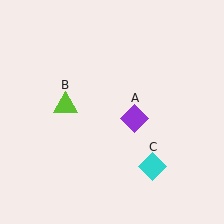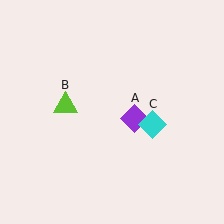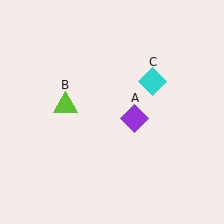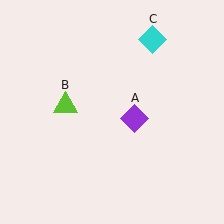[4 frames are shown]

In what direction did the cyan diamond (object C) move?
The cyan diamond (object C) moved up.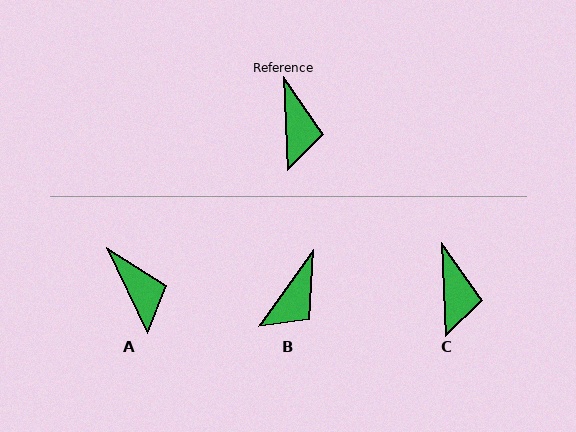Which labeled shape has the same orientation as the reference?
C.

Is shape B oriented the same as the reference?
No, it is off by about 38 degrees.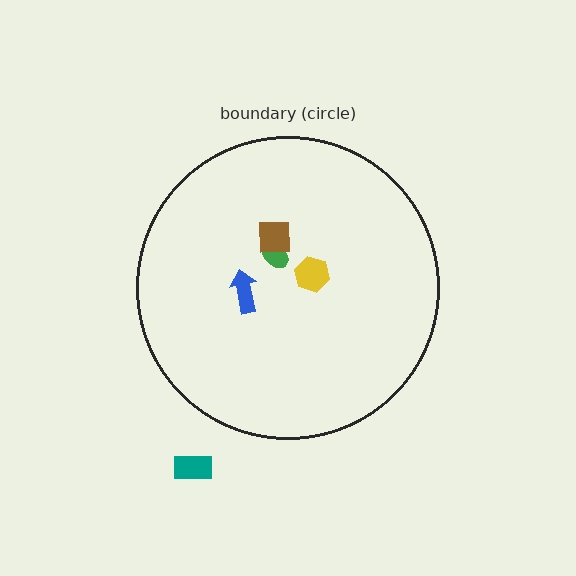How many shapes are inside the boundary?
4 inside, 1 outside.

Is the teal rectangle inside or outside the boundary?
Outside.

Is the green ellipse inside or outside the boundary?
Inside.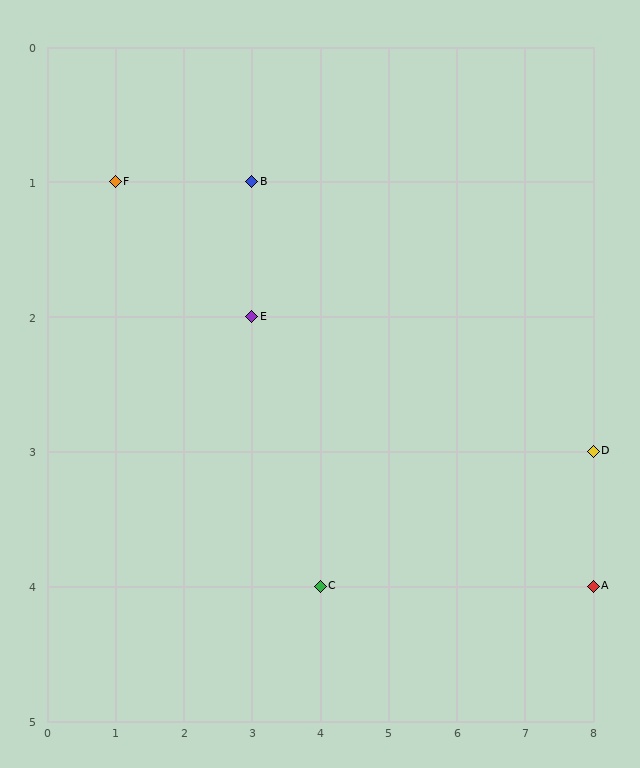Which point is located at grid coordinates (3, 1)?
Point B is at (3, 1).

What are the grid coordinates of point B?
Point B is at grid coordinates (3, 1).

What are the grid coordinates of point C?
Point C is at grid coordinates (4, 4).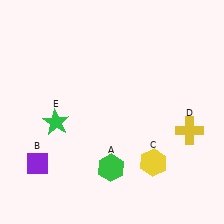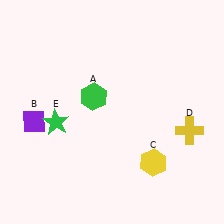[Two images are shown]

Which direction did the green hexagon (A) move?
The green hexagon (A) moved up.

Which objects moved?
The objects that moved are: the green hexagon (A), the purple diamond (B).